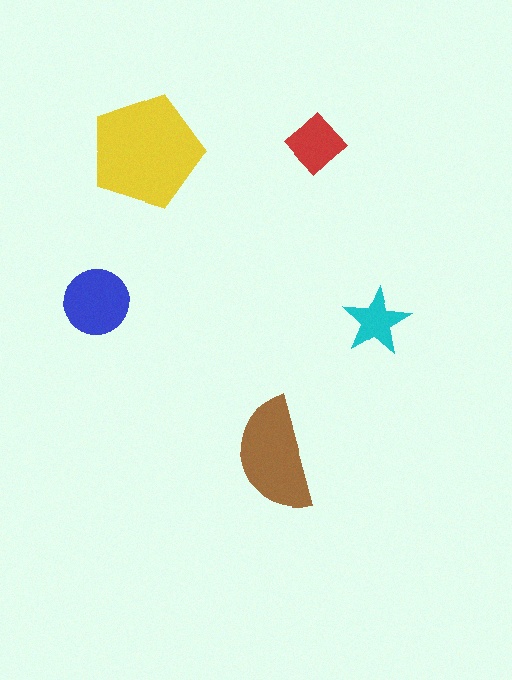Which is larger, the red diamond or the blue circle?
The blue circle.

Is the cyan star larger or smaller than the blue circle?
Smaller.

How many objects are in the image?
There are 5 objects in the image.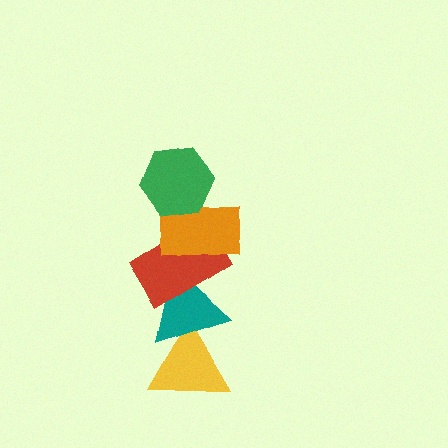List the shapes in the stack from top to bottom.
From top to bottom: the green hexagon, the orange rectangle, the red rectangle, the teal triangle, the yellow triangle.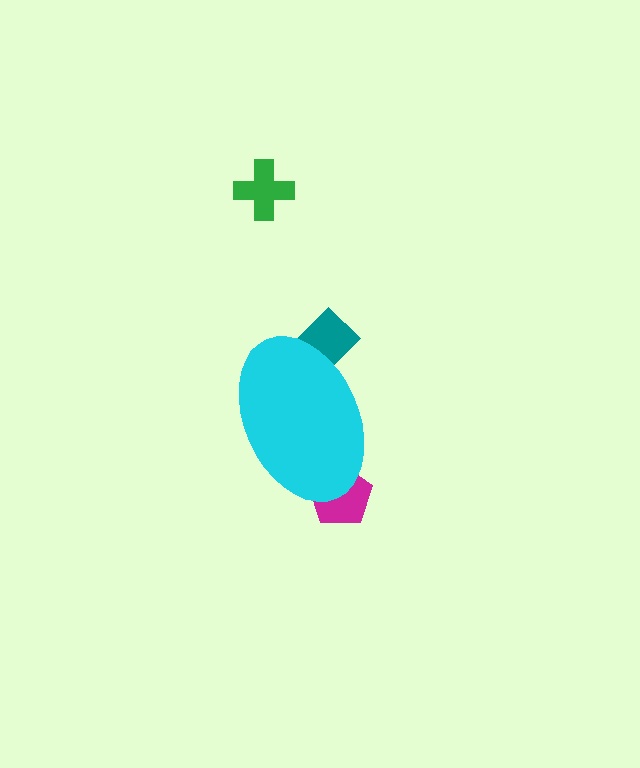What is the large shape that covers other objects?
A cyan ellipse.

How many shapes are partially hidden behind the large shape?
2 shapes are partially hidden.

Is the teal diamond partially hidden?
Yes, the teal diamond is partially hidden behind the cyan ellipse.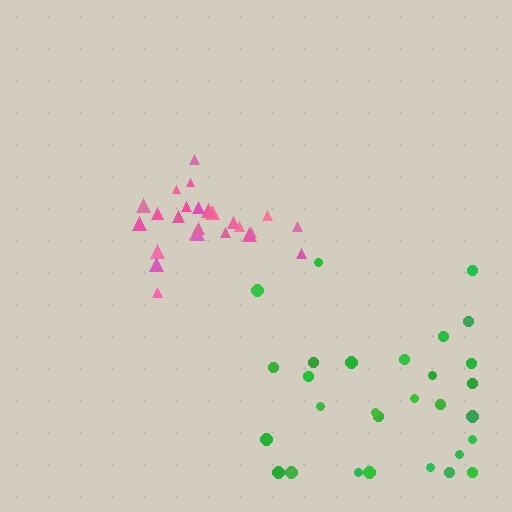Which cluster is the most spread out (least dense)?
Green.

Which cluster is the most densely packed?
Pink.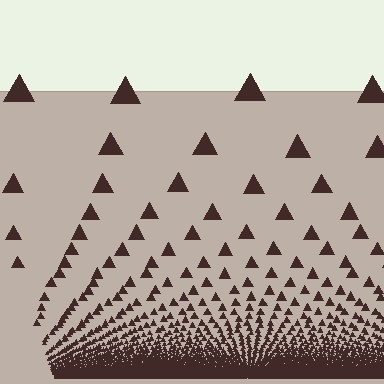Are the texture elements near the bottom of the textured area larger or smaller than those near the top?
Smaller. The gradient is inverted — elements near the bottom are smaller and denser.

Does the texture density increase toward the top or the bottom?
Density increases toward the bottom.